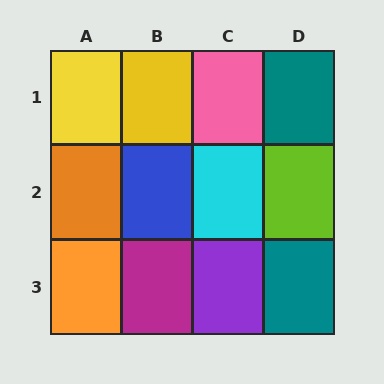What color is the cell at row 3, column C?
Purple.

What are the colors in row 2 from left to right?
Orange, blue, cyan, lime.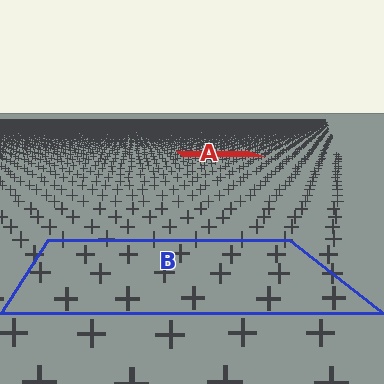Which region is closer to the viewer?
Region B is closer. The texture elements there are larger and more spread out.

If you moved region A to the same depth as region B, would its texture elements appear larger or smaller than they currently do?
They would appear larger. At a closer depth, the same texture elements are projected at a bigger on-screen size.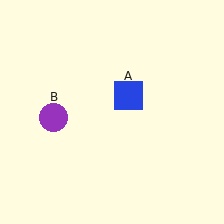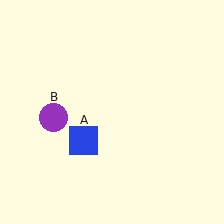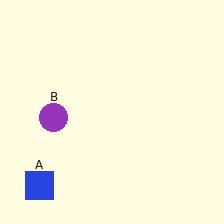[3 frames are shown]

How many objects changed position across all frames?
1 object changed position: blue square (object A).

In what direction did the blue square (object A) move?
The blue square (object A) moved down and to the left.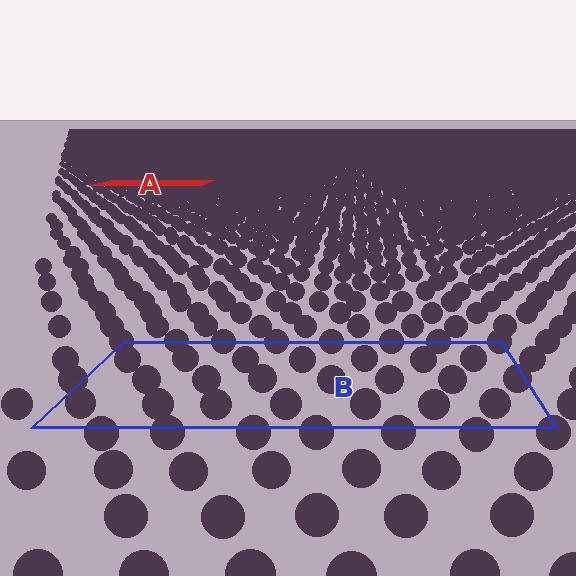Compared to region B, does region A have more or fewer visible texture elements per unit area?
Region A has more texture elements per unit area — they are packed more densely because it is farther away.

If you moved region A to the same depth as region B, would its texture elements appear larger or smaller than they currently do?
They would appear larger. At a closer depth, the same texture elements are projected at a bigger on-screen size.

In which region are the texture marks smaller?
The texture marks are smaller in region A, because it is farther away.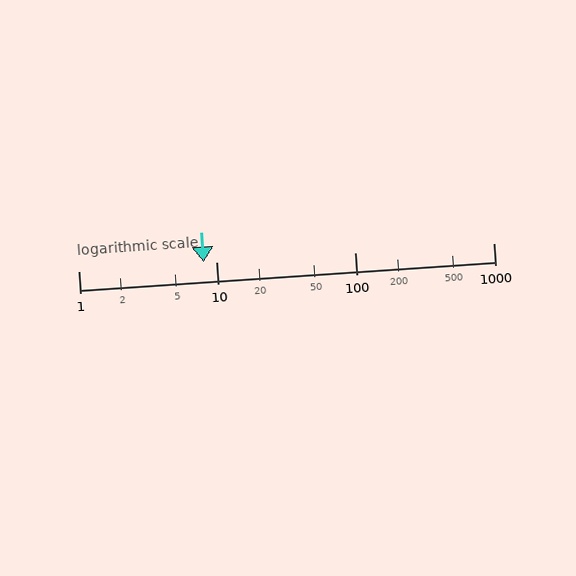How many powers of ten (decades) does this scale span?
The scale spans 3 decades, from 1 to 1000.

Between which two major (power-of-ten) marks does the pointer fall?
The pointer is between 1 and 10.